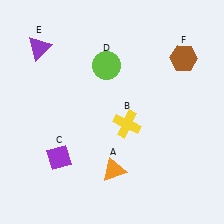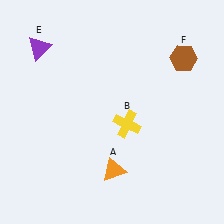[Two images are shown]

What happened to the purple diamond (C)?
The purple diamond (C) was removed in Image 2. It was in the bottom-left area of Image 1.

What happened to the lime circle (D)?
The lime circle (D) was removed in Image 2. It was in the top-left area of Image 1.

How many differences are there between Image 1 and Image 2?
There are 2 differences between the two images.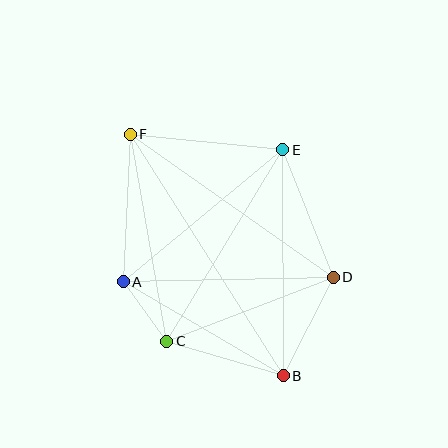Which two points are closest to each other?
Points A and C are closest to each other.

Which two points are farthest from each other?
Points B and F are farthest from each other.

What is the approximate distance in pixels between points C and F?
The distance between C and F is approximately 210 pixels.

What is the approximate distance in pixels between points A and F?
The distance between A and F is approximately 147 pixels.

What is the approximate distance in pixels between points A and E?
The distance between A and E is approximately 207 pixels.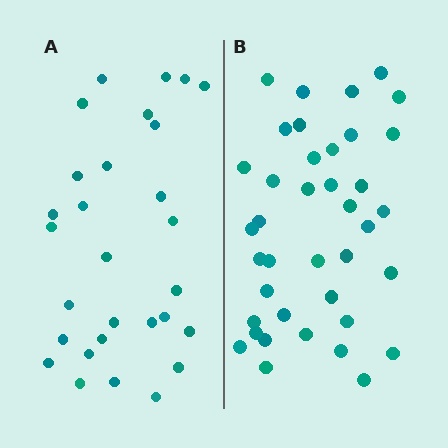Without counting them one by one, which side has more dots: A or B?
Region B (the right region) has more dots.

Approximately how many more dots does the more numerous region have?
Region B has roughly 10 or so more dots than region A.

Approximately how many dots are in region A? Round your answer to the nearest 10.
About 30 dots. (The exact count is 29, which rounds to 30.)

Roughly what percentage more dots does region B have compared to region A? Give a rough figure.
About 35% more.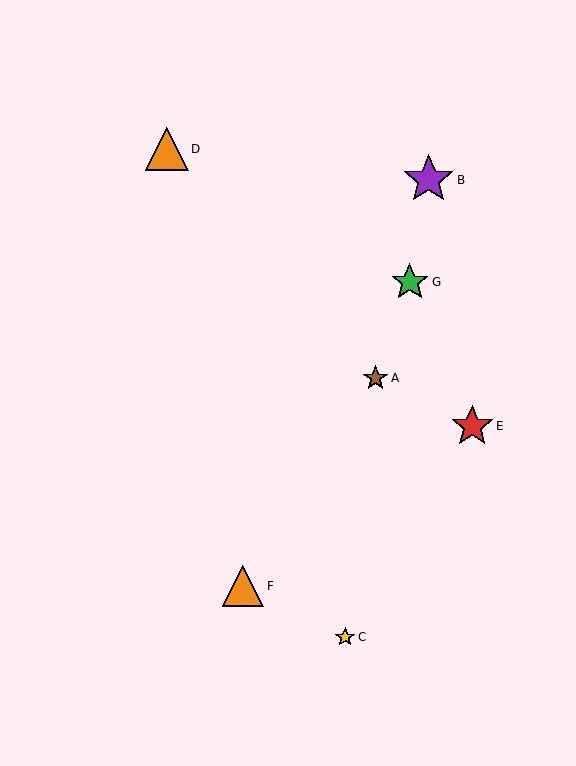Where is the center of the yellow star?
The center of the yellow star is at (345, 637).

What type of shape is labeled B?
Shape B is a purple star.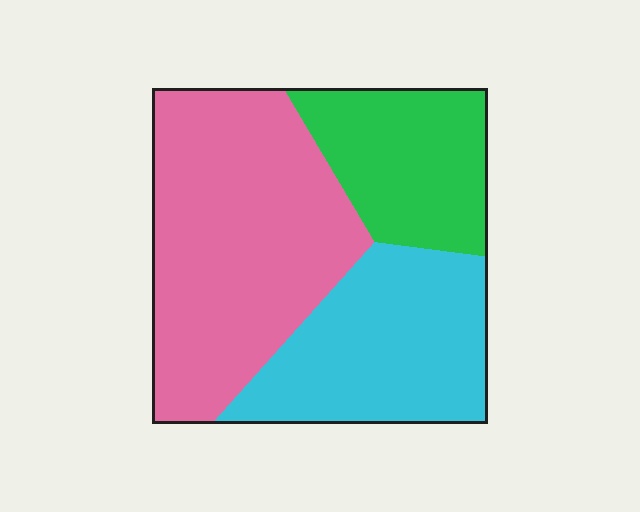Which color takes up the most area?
Pink, at roughly 45%.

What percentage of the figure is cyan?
Cyan covers around 30% of the figure.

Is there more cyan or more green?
Cyan.